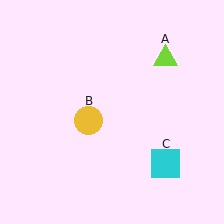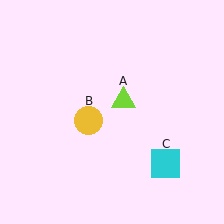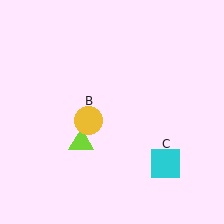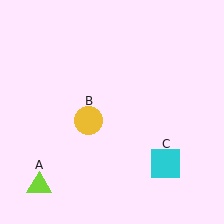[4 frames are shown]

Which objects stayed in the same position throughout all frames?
Yellow circle (object B) and cyan square (object C) remained stationary.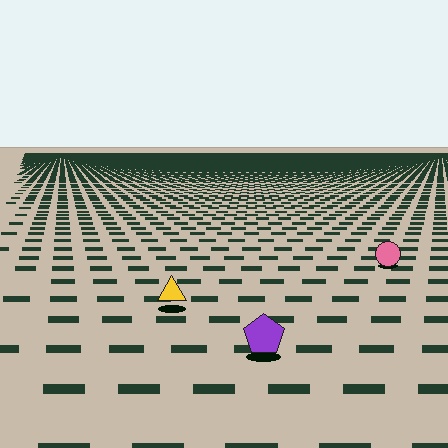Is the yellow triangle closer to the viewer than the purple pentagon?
No. The purple pentagon is closer — you can tell from the texture gradient: the ground texture is coarser near it.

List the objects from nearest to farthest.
From nearest to farthest: the purple pentagon, the yellow triangle, the pink circle.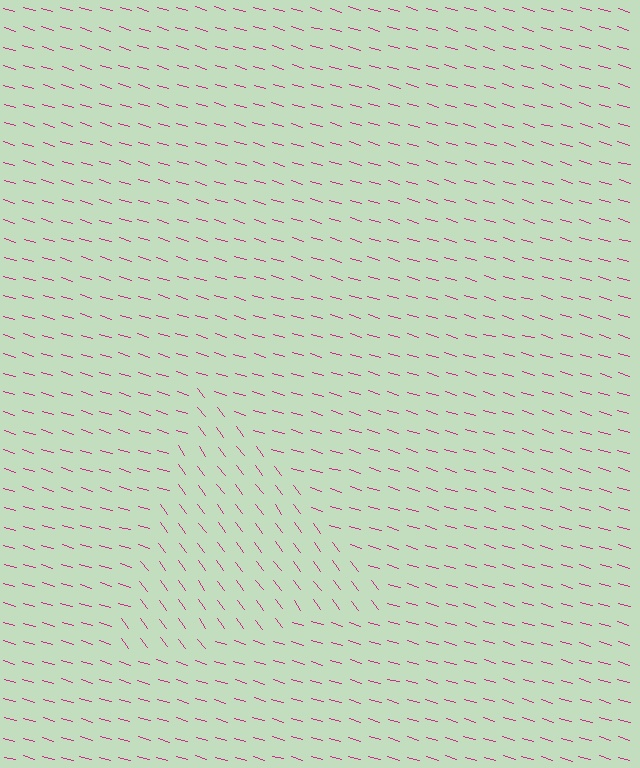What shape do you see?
I see a triangle.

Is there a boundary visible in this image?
Yes, there is a texture boundary formed by a change in line orientation.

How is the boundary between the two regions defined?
The boundary is defined purely by a change in line orientation (approximately 36 degrees difference). All lines are the same color and thickness.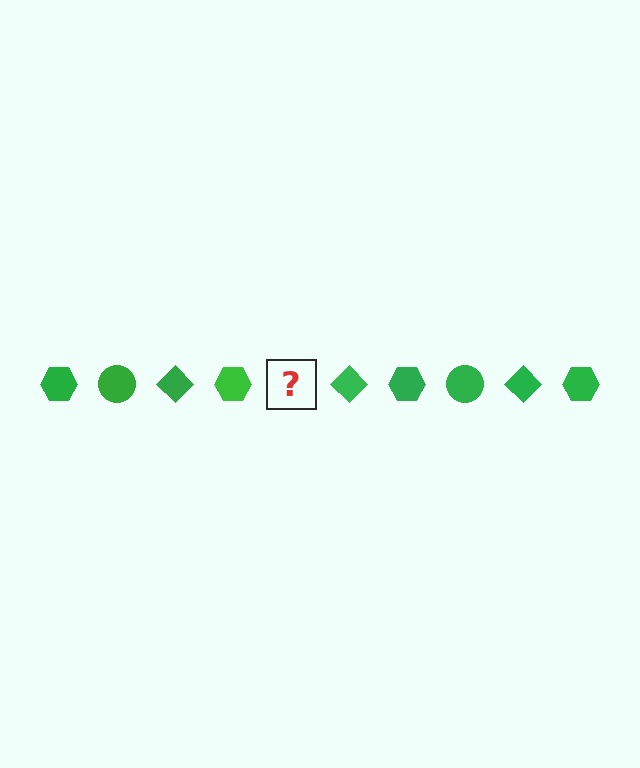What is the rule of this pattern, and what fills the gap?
The rule is that the pattern cycles through hexagon, circle, diamond shapes in green. The gap should be filled with a green circle.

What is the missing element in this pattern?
The missing element is a green circle.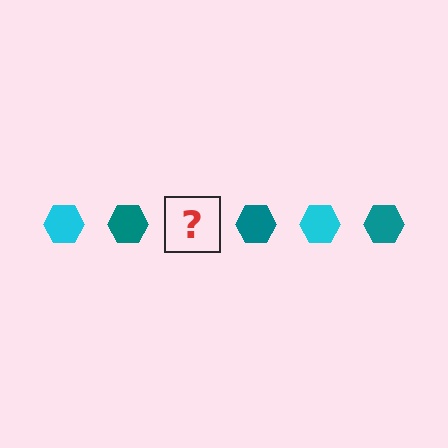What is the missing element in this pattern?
The missing element is a cyan hexagon.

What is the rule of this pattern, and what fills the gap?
The rule is that the pattern cycles through cyan, teal hexagons. The gap should be filled with a cyan hexagon.